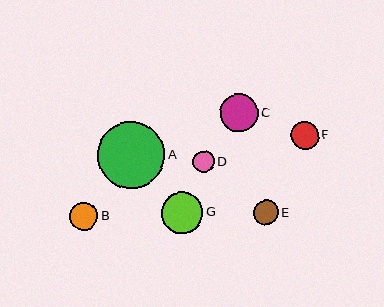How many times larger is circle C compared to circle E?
Circle C is approximately 1.5 times the size of circle E.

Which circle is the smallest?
Circle D is the smallest with a size of approximately 21 pixels.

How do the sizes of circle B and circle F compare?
Circle B and circle F are approximately the same size.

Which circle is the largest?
Circle A is the largest with a size of approximately 67 pixels.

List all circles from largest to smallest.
From largest to smallest: A, G, C, B, F, E, D.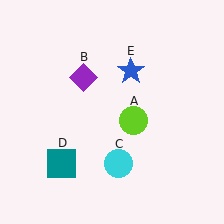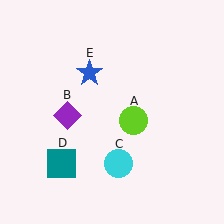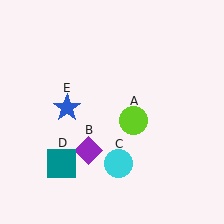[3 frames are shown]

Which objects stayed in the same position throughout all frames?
Lime circle (object A) and cyan circle (object C) and teal square (object D) remained stationary.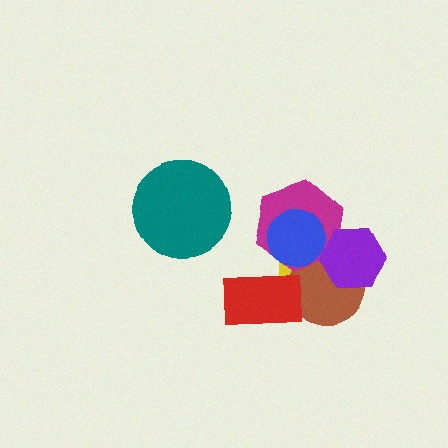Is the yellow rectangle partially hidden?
Yes, it is partially covered by another shape.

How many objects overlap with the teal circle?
0 objects overlap with the teal circle.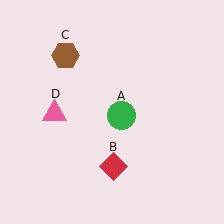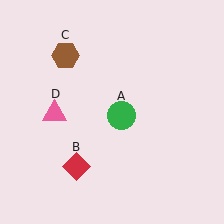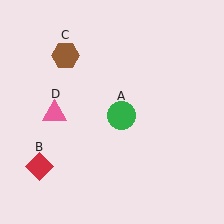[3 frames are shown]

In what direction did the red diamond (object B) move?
The red diamond (object B) moved left.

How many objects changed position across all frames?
1 object changed position: red diamond (object B).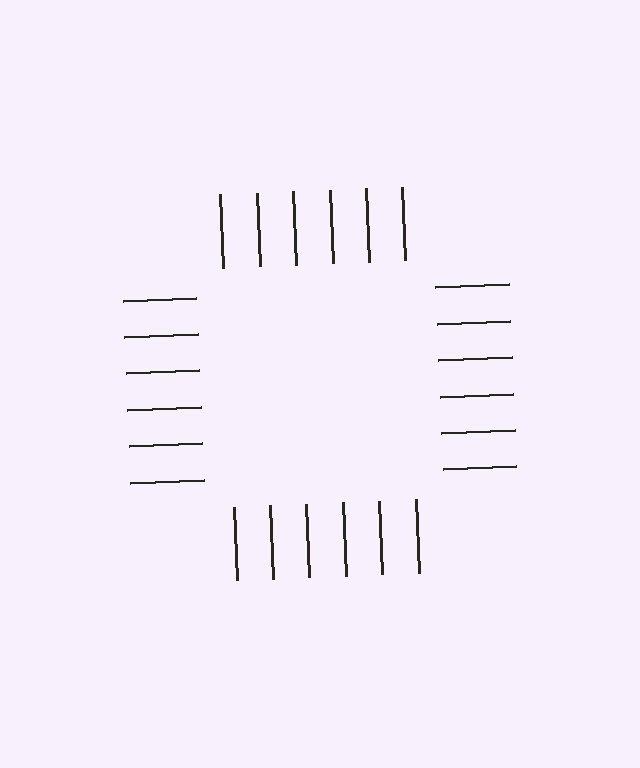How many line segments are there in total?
24 — 6 along each of the 4 edges.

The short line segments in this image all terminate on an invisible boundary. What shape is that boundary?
An illusory square — the line segments terminate on its edges but no continuous stroke is drawn.